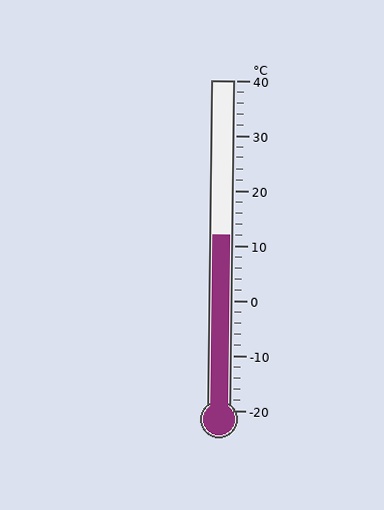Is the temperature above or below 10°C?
The temperature is above 10°C.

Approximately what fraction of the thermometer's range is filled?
The thermometer is filled to approximately 55% of its range.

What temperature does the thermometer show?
The thermometer shows approximately 12°C.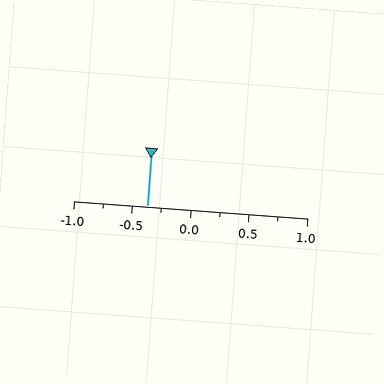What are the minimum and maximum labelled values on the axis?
The axis runs from -1.0 to 1.0.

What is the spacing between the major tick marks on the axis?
The major ticks are spaced 0.5 apart.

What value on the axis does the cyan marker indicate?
The marker indicates approximately -0.38.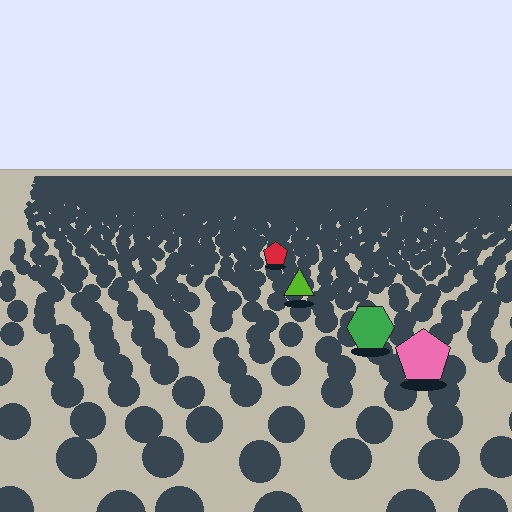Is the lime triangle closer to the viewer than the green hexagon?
No. The green hexagon is closer — you can tell from the texture gradient: the ground texture is coarser near it.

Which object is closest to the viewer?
The pink pentagon is closest. The texture marks near it are larger and more spread out.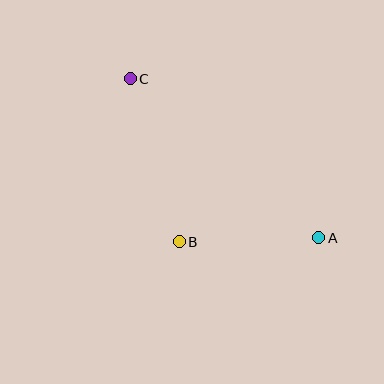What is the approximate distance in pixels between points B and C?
The distance between B and C is approximately 170 pixels.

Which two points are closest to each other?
Points A and B are closest to each other.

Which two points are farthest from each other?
Points A and C are farthest from each other.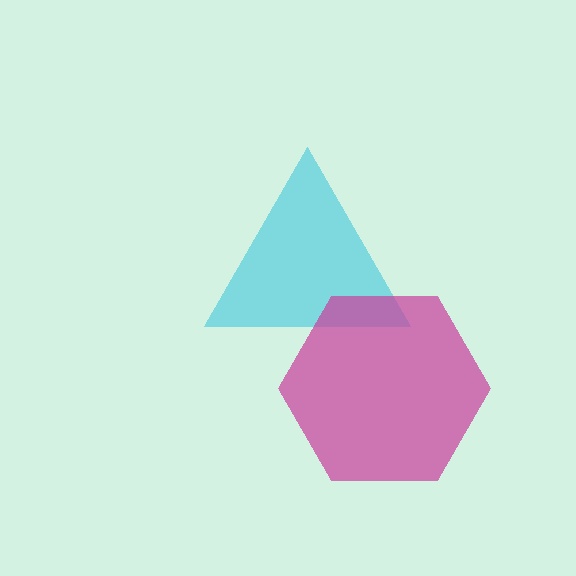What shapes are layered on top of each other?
The layered shapes are: a cyan triangle, a magenta hexagon.